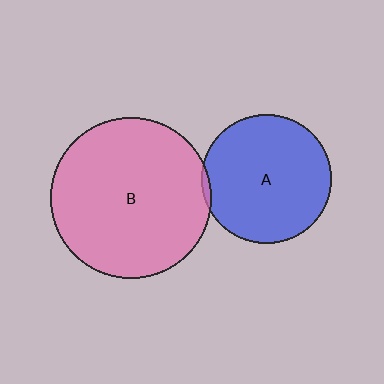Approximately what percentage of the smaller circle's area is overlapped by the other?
Approximately 5%.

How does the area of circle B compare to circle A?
Approximately 1.5 times.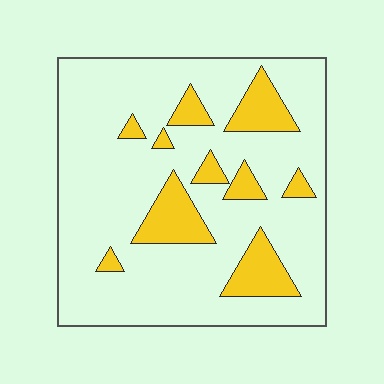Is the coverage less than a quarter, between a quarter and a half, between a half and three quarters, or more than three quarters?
Less than a quarter.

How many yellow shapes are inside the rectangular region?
10.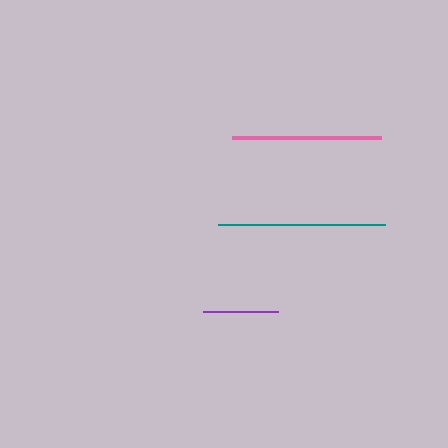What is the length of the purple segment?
The purple segment is approximately 75 pixels long.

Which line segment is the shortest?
The purple line is the shortest at approximately 75 pixels.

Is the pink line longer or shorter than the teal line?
The teal line is longer than the pink line.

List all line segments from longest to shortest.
From longest to shortest: teal, pink, purple.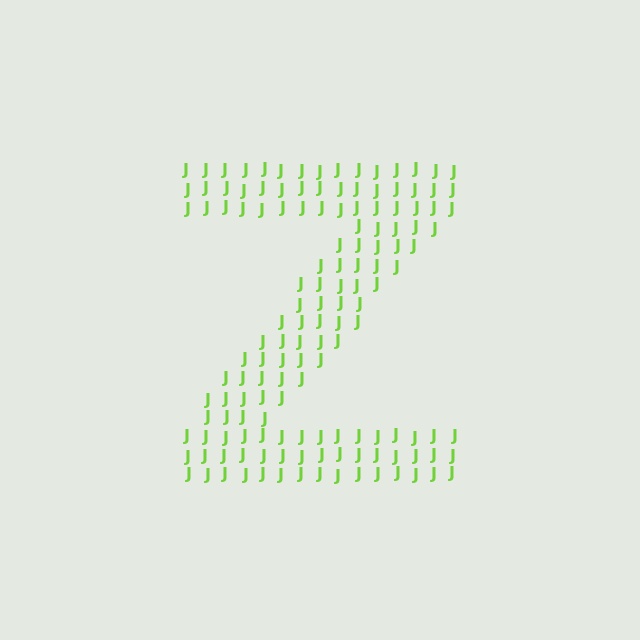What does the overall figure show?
The overall figure shows the letter Z.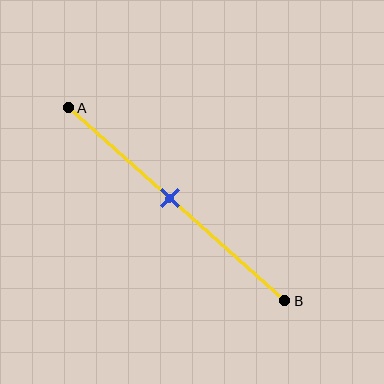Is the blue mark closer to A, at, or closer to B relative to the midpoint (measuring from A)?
The blue mark is closer to point A than the midpoint of segment AB.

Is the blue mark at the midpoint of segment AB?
No, the mark is at about 45% from A, not at the 50% midpoint.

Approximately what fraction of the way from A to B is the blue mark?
The blue mark is approximately 45% of the way from A to B.